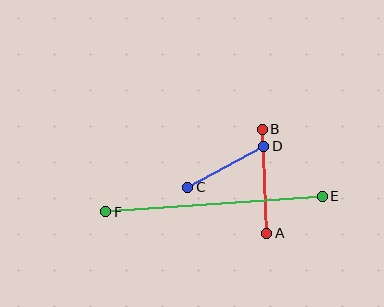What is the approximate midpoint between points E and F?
The midpoint is at approximately (214, 204) pixels.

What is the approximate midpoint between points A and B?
The midpoint is at approximately (264, 181) pixels.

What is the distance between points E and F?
The distance is approximately 217 pixels.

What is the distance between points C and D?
The distance is approximately 86 pixels.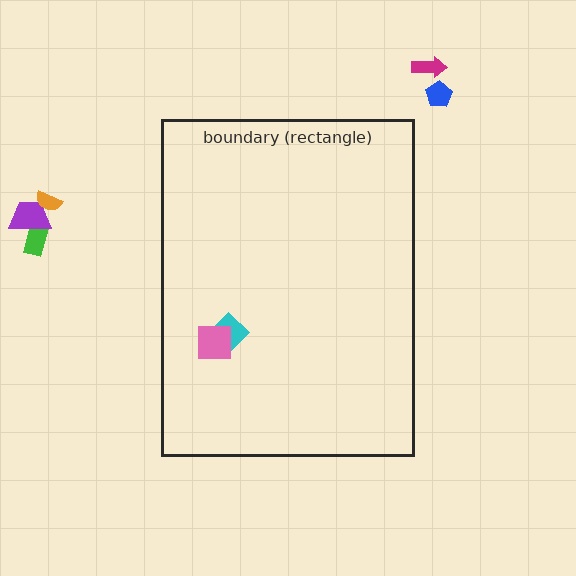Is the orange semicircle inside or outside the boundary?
Outside.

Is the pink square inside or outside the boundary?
Inside.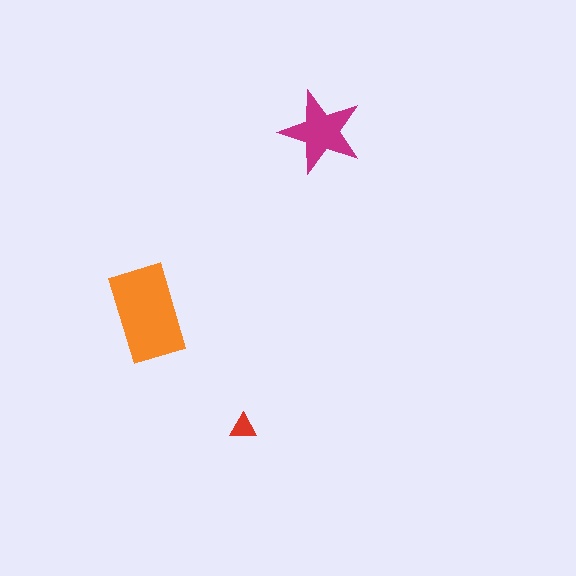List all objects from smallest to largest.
The red triangle, the magenta star, the orange rectangle.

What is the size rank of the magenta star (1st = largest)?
2nd.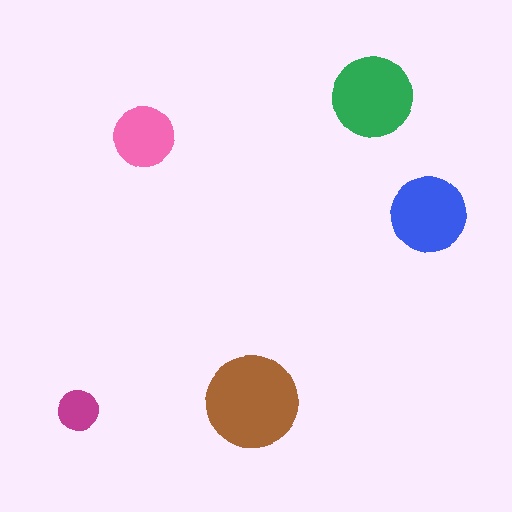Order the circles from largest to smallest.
the brown one, the green one, the blue one, the pink one, the magenta one.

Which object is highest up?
The green circle is topmost.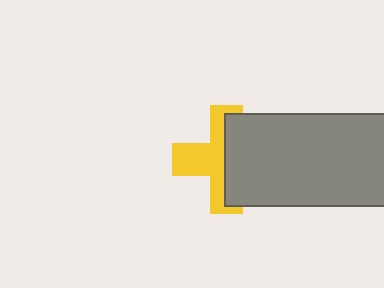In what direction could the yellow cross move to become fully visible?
The yellow cross could move left. That would shift it out from behind the gray rectangle entirely.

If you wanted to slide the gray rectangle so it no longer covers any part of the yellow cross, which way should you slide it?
Slide it right — that is the most direct way to separate the two shapes.